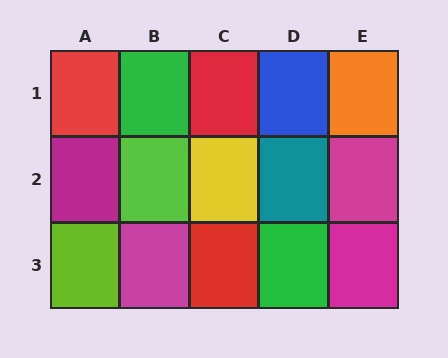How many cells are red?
3 cells are red.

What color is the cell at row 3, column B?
Magenta.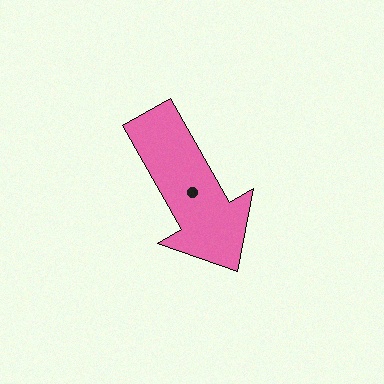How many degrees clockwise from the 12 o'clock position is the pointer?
Approximately 150 degrees.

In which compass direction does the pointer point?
Southeast.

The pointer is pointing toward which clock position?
Roughly 5 o'clock.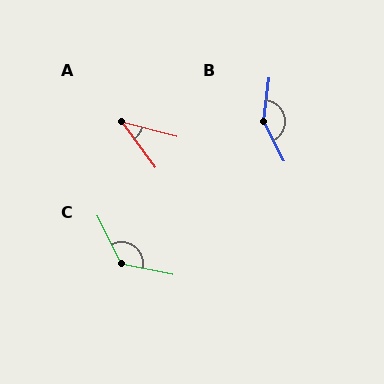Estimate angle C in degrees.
Approximately 128 degrees.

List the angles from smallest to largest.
A (39°), C (128°), B (146°).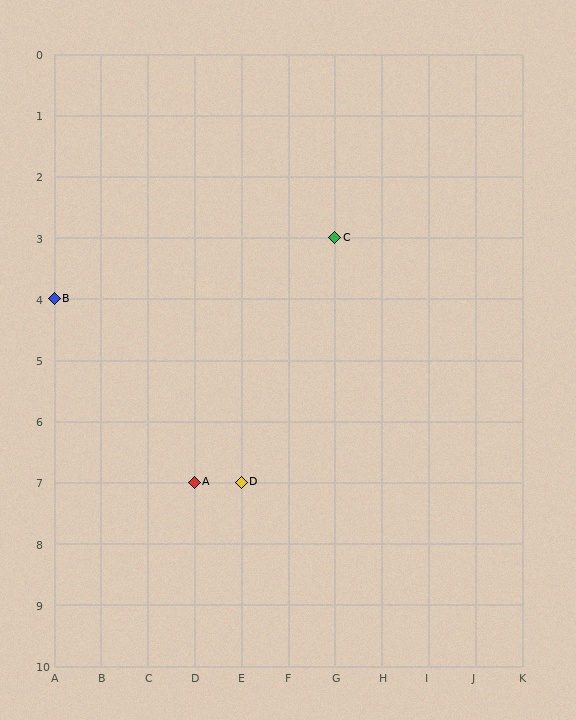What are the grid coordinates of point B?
Point B is at grid coordinates (A, 4).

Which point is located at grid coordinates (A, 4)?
Point B is at (A, 4).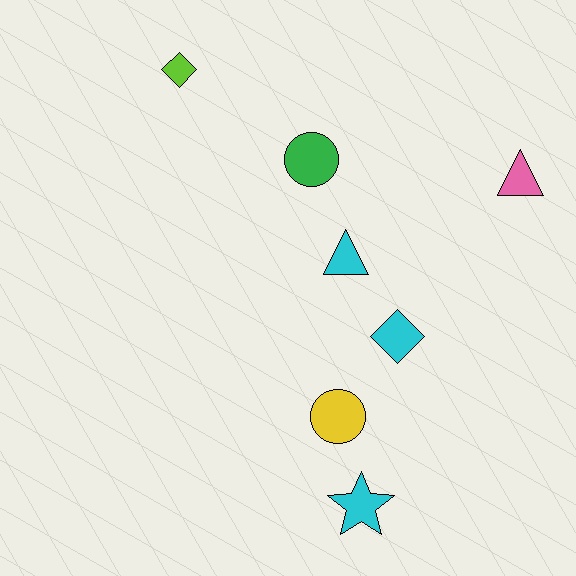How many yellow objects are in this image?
There is 1 yellow object.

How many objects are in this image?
There are 7 objects.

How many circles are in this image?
There are 2 circles.